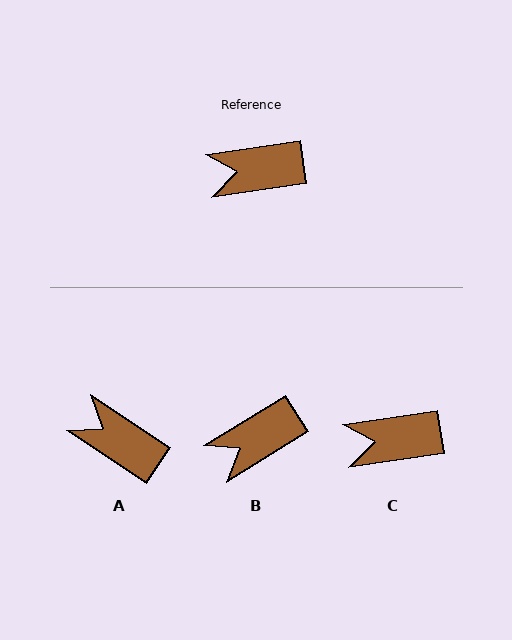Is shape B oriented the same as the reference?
No, it is off by about 24 degrees.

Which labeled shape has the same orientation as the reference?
C.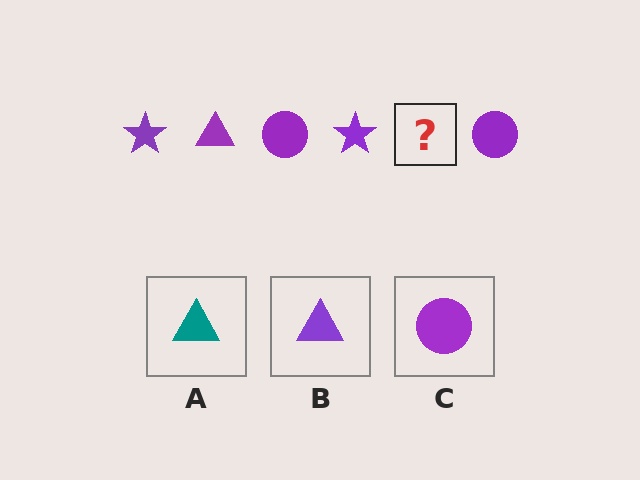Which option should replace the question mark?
Option B.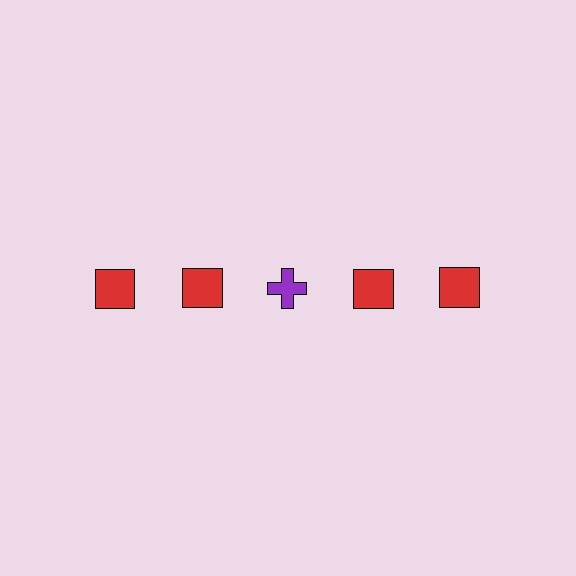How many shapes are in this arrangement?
There are 5 shapes arranged in a grid pattern.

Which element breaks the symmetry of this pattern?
The purple cross in the top row, center column breaks the symmetry. All other shapes are red squares.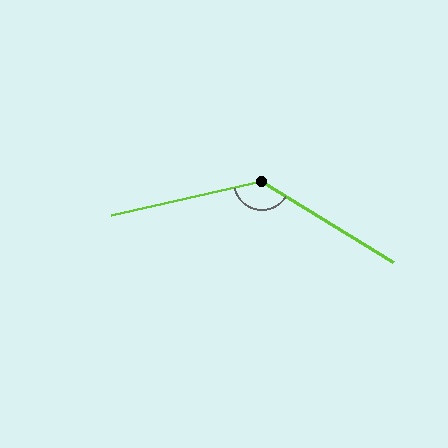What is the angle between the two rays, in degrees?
Approximately 136 degrees.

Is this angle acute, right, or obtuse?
It is obtuse.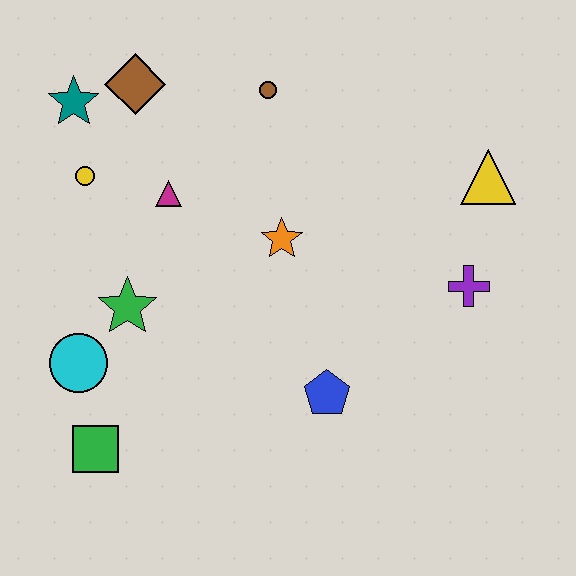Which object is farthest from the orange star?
The green square is farthest from the orange star.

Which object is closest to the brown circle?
The brown diamond is closest to the brown circle.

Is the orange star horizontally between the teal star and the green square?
No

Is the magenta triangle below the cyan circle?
No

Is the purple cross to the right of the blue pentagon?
Yes